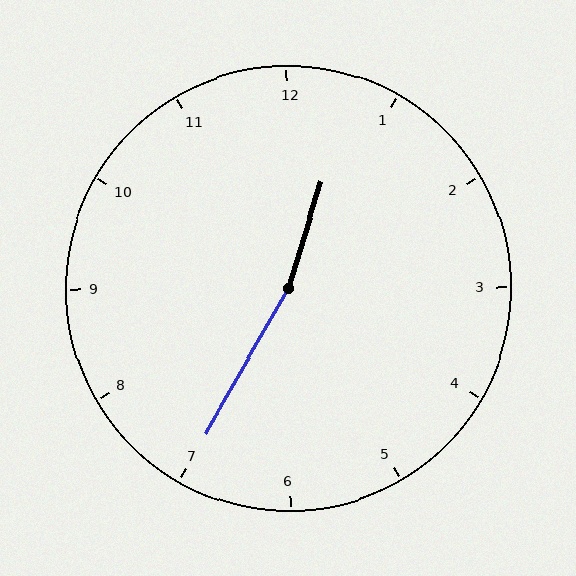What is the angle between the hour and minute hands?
Approximately 168 degrees.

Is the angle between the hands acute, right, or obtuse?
It is obtuse.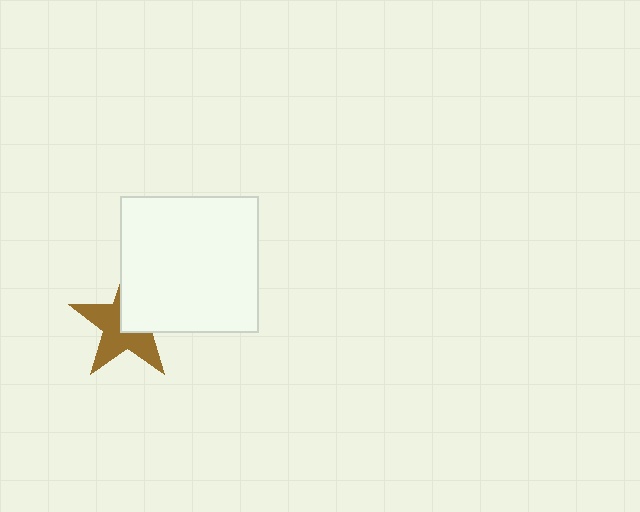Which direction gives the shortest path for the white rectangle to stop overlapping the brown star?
Moving toward the upper-right gives the shortest separation.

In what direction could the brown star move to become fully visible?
The brown star could move toward the lower-left. That would shift it out from behind the white rectangle entirely.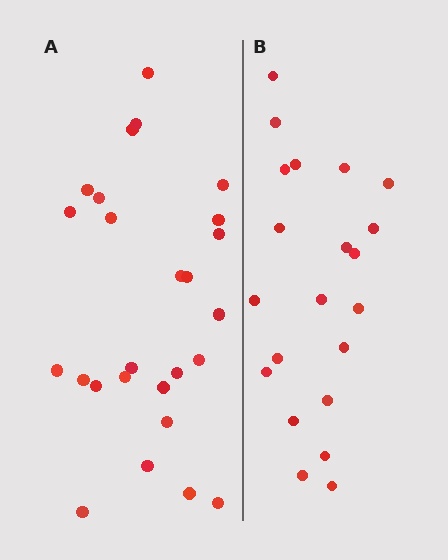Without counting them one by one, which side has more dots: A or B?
Region A (the left region) has more dots.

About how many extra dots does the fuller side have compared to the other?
Region A has about 5 more dots than region B.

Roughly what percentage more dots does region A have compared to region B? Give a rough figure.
About 25% more.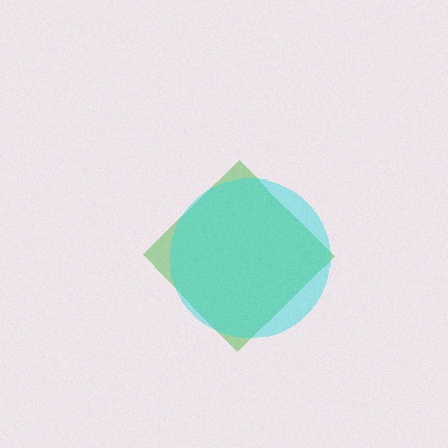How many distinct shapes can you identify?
There are 2 distinct shapes: a green diamond, a cyan circle.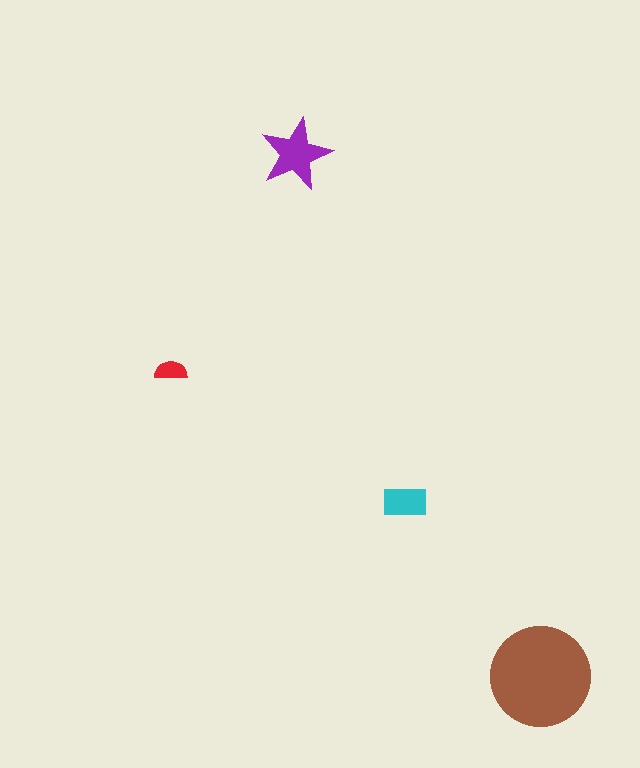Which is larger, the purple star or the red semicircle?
The purple star.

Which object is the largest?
The brown circle.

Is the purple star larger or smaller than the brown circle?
Smaller.